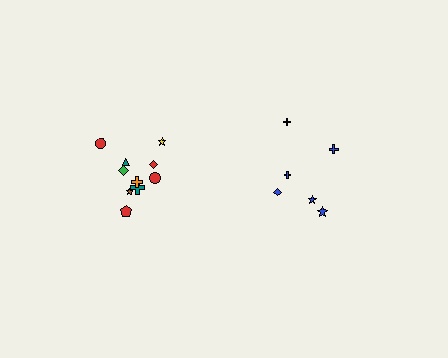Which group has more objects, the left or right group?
The left group.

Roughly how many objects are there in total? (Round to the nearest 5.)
Roughly 15 objects in total.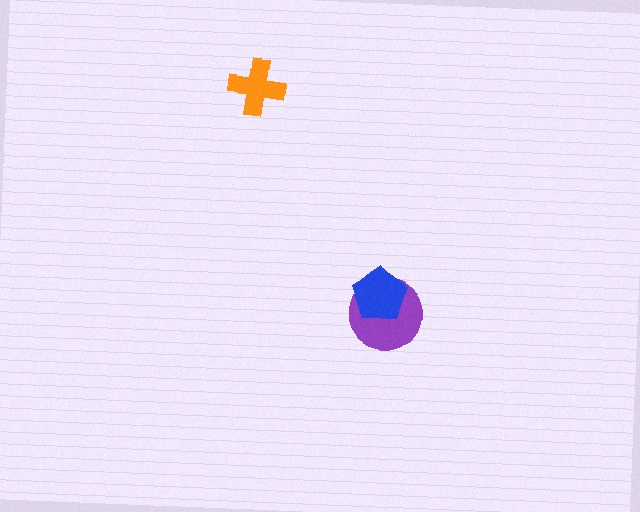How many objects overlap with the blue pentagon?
1 object overlaps with the blue pentagon.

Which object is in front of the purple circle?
The blue pentagon is in front of the purple circle.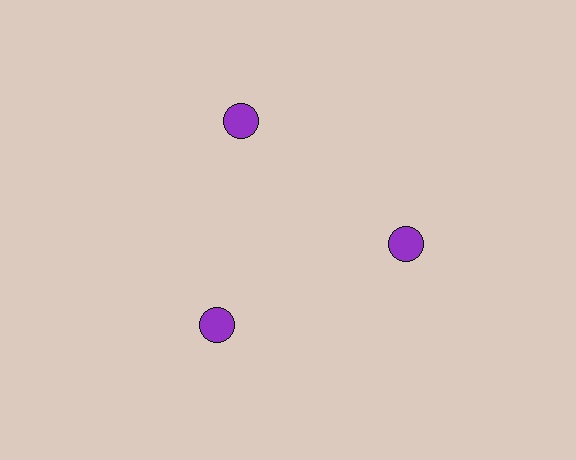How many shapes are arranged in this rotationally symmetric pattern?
There are 3 shapes, arranged in 3 groups of 1.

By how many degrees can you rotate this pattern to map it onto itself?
The pattern maps onto itself every 120 degrees of rotation.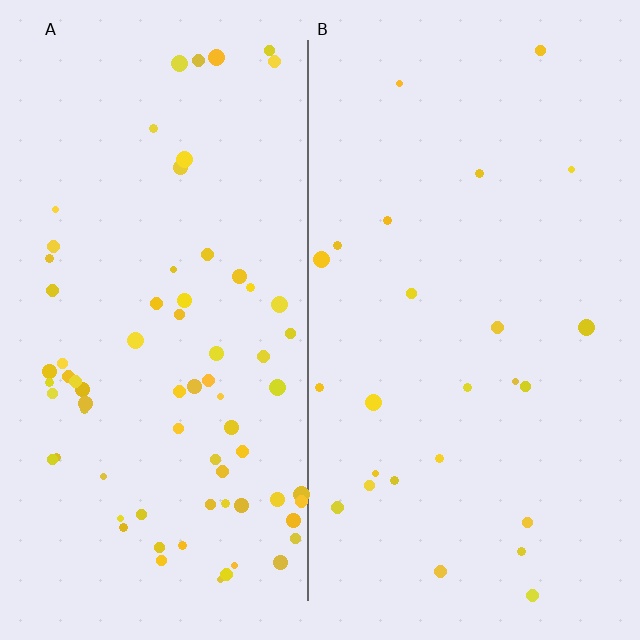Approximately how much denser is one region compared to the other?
Approximately 2.9× — region A over region B.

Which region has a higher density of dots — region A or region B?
A (the left).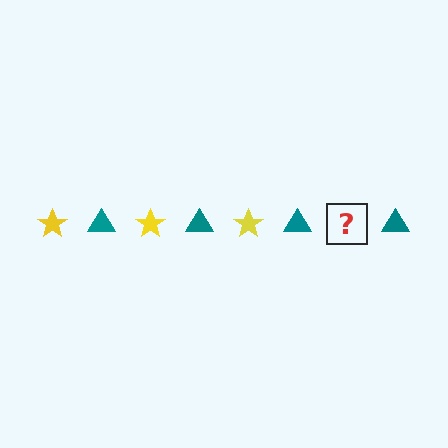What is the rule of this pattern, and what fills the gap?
The rule is that the pattern alternates between yellow star and teal triangle. The gap should be filled with a yellow star.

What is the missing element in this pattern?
The missing element is a yellow star.